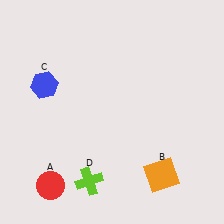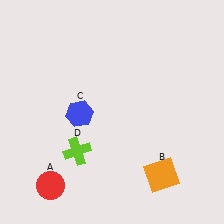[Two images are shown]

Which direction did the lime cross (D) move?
The lime cross (D) moved up.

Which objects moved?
The objects that moved are: the blue hexagon (C), the lime cross (D).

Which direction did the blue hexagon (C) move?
The blue hexagon (C) moved right.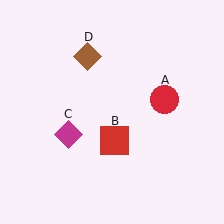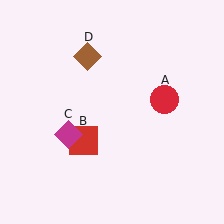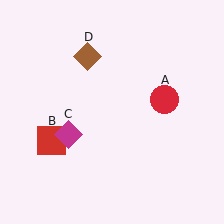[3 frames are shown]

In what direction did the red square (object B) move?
The red square (object B) moved left.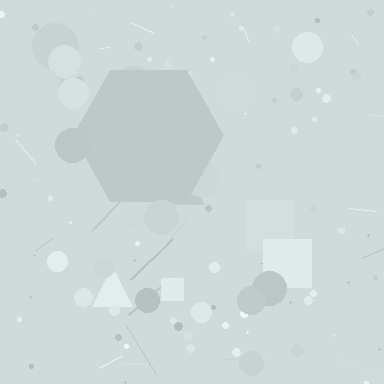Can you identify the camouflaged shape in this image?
The camouflaged shape is a hexagon.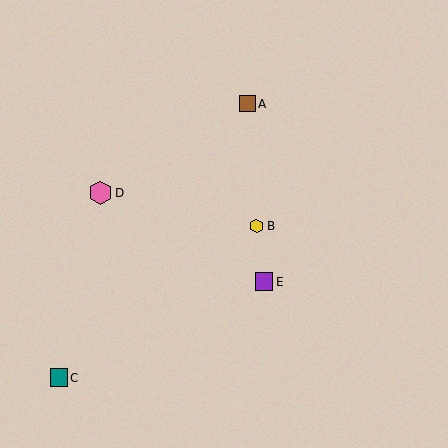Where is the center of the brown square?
The center of the brown square is at (247, 104).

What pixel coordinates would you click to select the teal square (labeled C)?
Click at (59, 378) to select the teal square C.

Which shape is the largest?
The pink hexagon (labeled D) is the largest.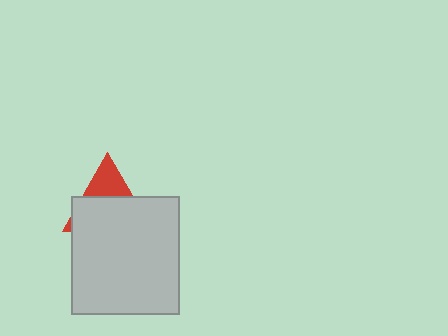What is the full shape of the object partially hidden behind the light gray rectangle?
The partially hidden object is a red triangle.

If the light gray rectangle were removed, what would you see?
You would see the complete red triangle.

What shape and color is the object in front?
The object in front is a light gray rectangle.